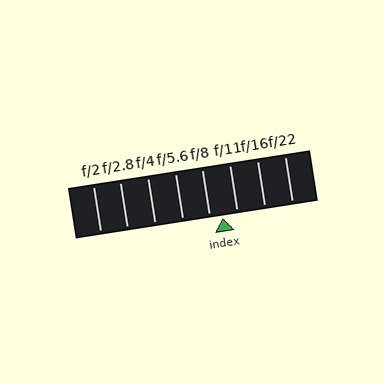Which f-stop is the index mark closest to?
The index mark is closest to f/8.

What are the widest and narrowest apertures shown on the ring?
The widest aperture shown is f/2 and the narrowest is f/22.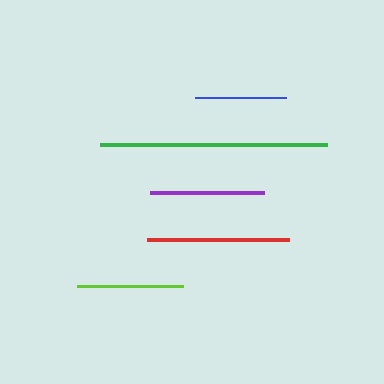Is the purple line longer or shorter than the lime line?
The purple line is longer than the lime line.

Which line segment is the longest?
The green line is the longest at approximately 227 pixels.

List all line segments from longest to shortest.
From longest to shortest: green, red, purple, lime, blue.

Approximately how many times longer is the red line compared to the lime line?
The red line is approximately 1.3 times the length of the lime line.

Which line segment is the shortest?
The blue line is the shortest at approximately 91 pixels.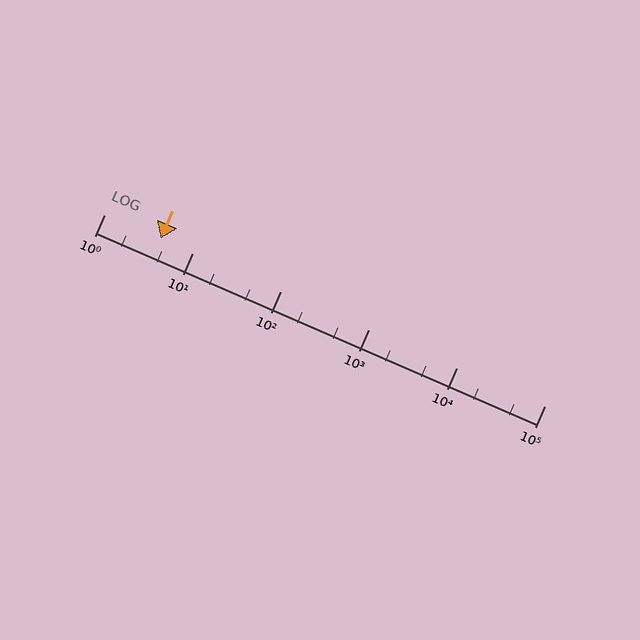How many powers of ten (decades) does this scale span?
The scale spans 5 decades, from 1 to 100000.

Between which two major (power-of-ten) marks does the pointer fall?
The pointer is between 1 and 10.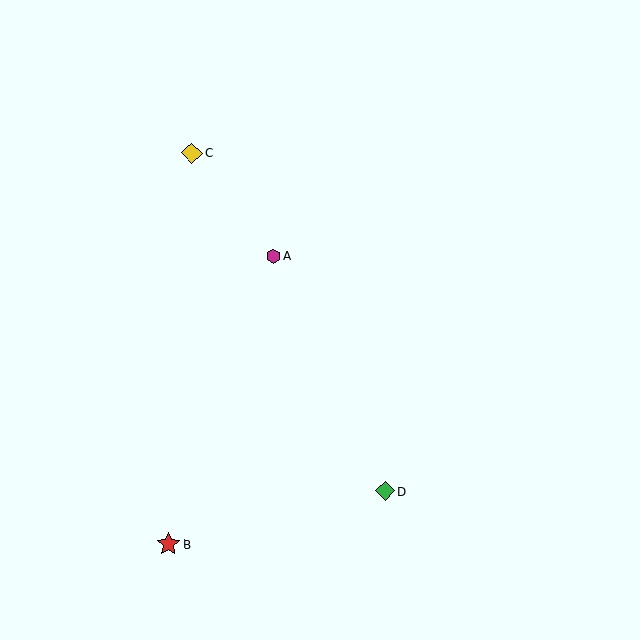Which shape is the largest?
The red star (labeled B) is the largest.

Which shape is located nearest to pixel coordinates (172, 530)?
The red star (labeled B) at (168, 544) is nearest to that location.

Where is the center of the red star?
The center of the red star is at (168, 544).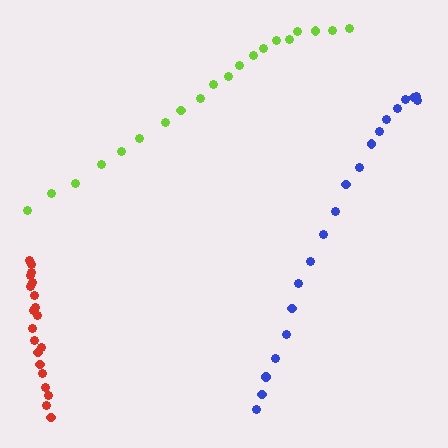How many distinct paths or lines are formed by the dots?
There are 3 distinct paths.